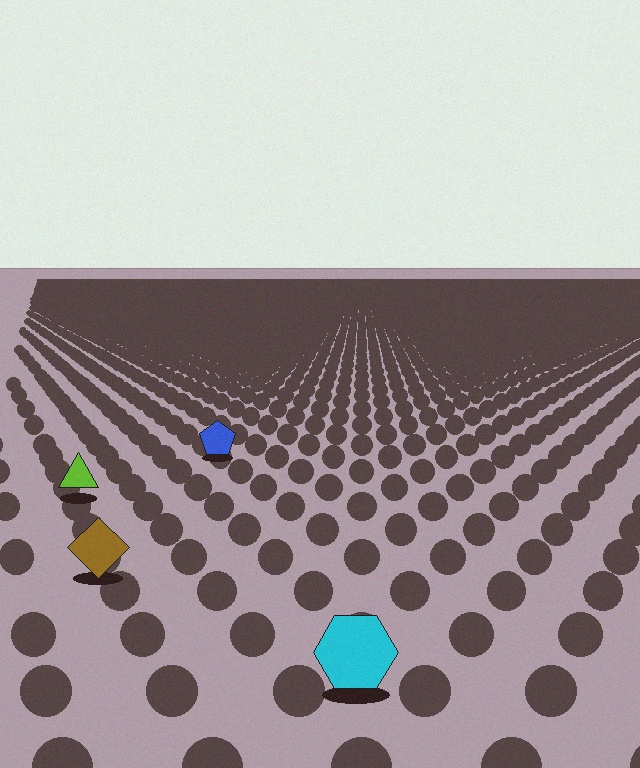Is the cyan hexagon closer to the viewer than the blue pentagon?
Yes. The cyan hexagon is closer — you can tell from the texture gradient: the ground texture is coarser near it.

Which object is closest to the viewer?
The cyan hexagon is closest. The texture marks near it are larger and more spread out.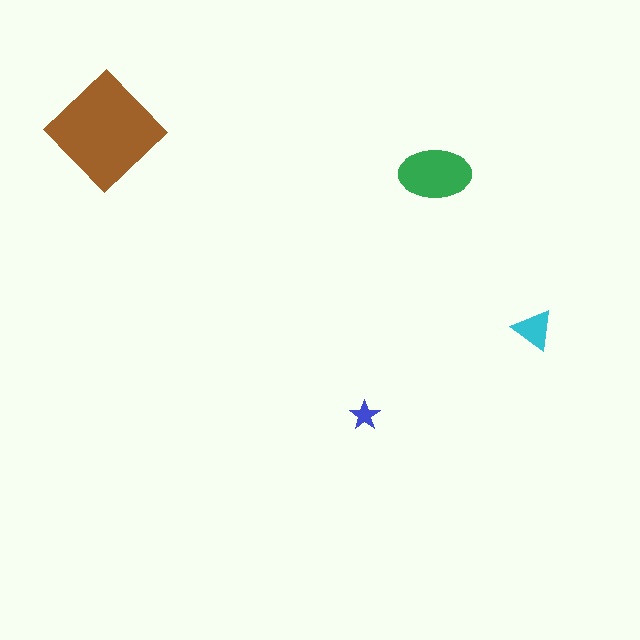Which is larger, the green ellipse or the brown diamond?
The brown diamond.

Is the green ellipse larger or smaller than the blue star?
Larger.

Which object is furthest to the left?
The brown diamond is leftmost.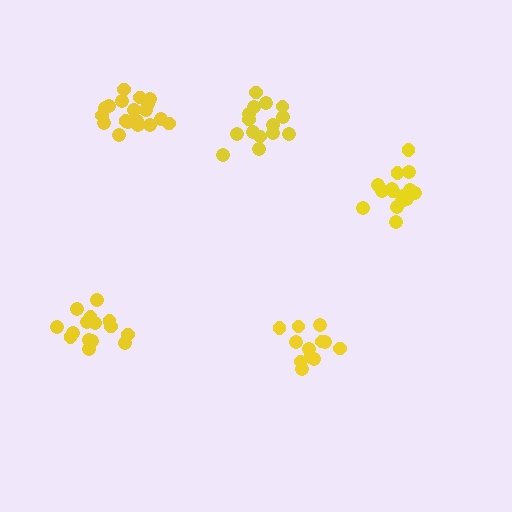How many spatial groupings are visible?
There are 5 spatial groupings.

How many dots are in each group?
Group 1: 13 dots, Group 2: 15 dots, Group 3: 16 dots, Group 4: 15 dots, Group 5: 19 dots (78 total).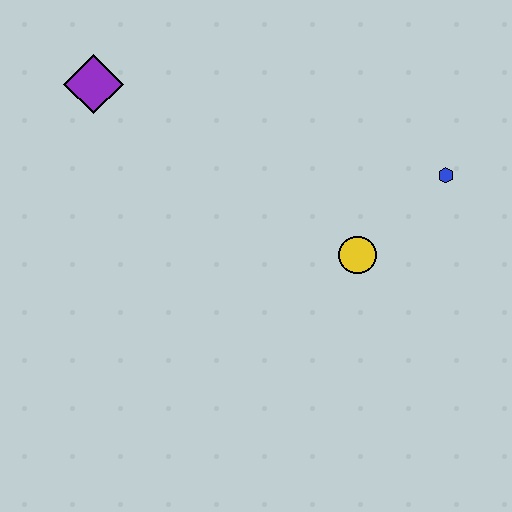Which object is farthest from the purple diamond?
The blue hexagon is farthest from the purple diamond.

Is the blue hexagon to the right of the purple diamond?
Yes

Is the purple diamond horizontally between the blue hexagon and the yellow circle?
No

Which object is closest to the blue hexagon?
The yellow circle is closest to the blue hexagon.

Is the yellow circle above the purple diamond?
No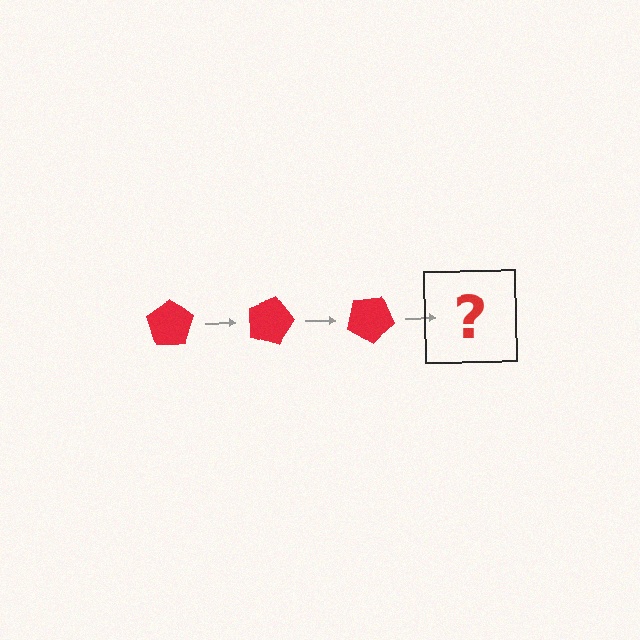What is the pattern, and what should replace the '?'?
The pattern is that the pentagon rotates 15 degrees each step. The '?' should be a red pentagon rotated 45 degrees.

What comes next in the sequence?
The next element should be a red pentagon rotated 45 degrees.